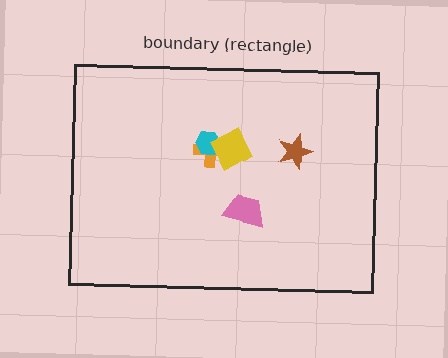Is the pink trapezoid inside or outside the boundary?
Inside.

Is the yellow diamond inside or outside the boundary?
Inside.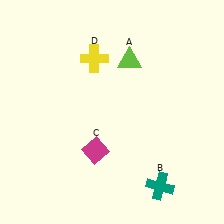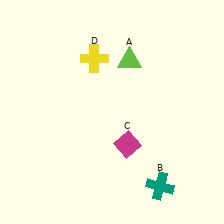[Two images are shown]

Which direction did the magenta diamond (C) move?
The magenta diamond (C) moved right.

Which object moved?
The magenta diamond (C) moved right.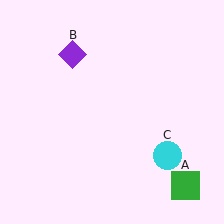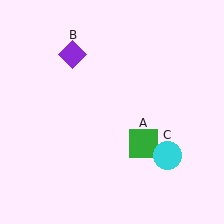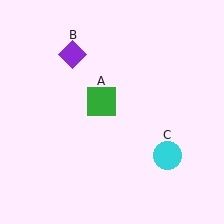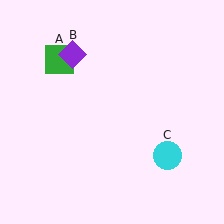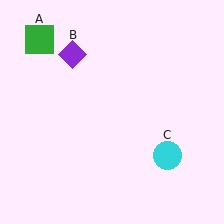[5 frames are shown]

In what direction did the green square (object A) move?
The green square (object A) moved up and to the left.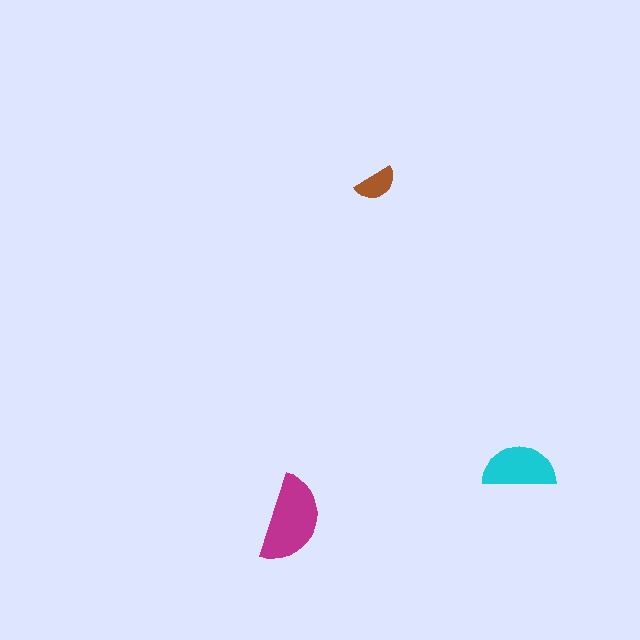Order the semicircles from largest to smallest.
the magenta one, the cyan one, the brown one.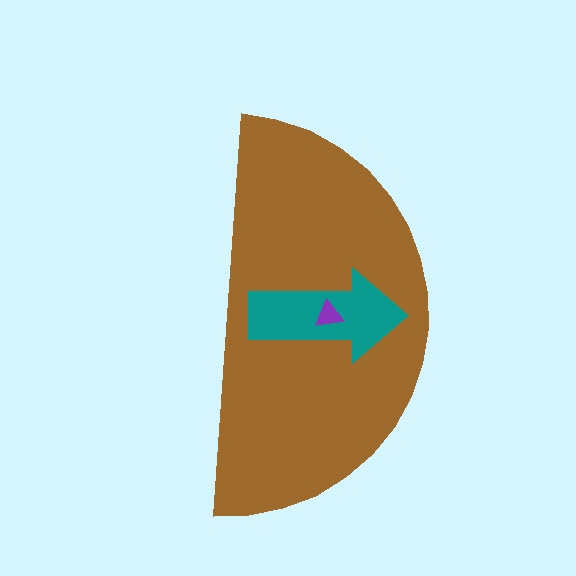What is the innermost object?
The purple triangle.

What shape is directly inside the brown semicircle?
The teal arrow.